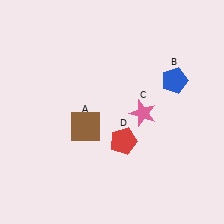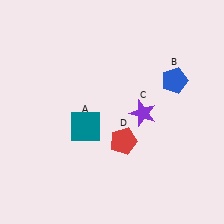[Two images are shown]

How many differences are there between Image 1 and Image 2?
There are 2 differences between the two images.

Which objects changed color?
A changed from brown to teal. C changed from pink to purple.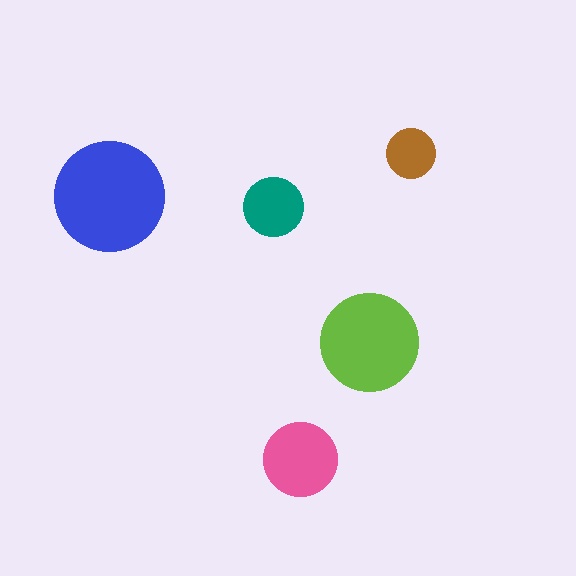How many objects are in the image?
There are 5 objects in the image.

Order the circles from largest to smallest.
the blue one, the lime one, the pink one, the teal one, the brown one.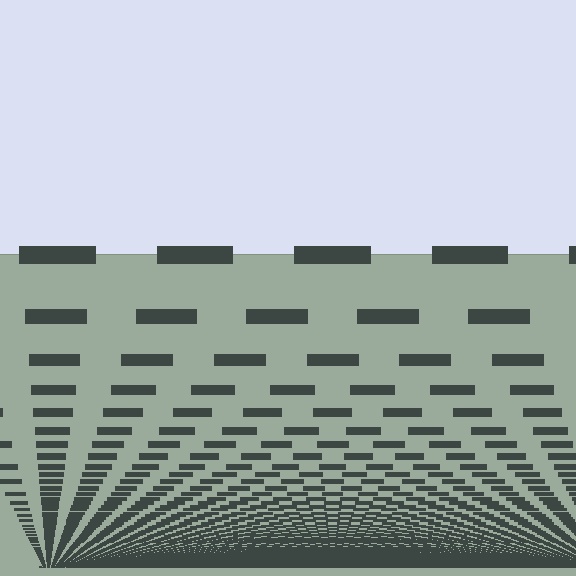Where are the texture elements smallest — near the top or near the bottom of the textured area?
Near the bottom.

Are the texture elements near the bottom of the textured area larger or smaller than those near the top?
Smaller. The gradient is inverted — elements near the bottom are smaller and denser.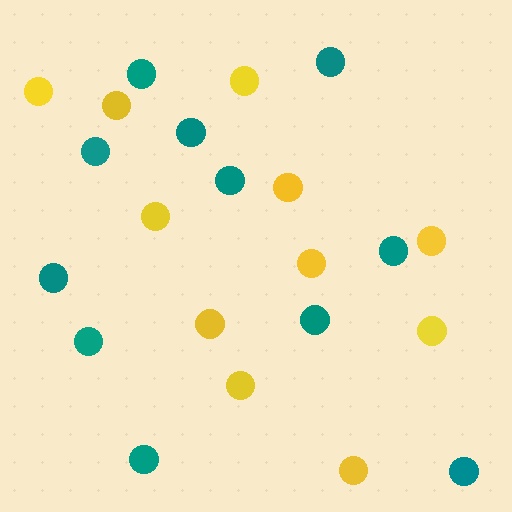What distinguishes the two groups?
There are 2 groups: one group of teal circles (11) and one group of yellow circles (11).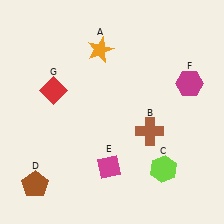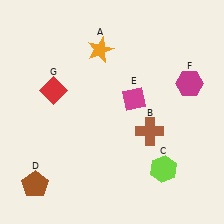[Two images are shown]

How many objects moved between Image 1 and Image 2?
1 object moved between the two images.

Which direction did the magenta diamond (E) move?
The magenta diamond (E) moved up.